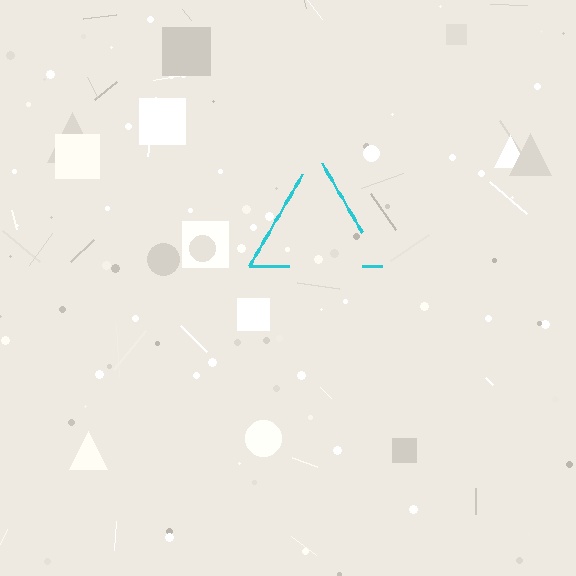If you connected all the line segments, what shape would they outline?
They would outline a triangle.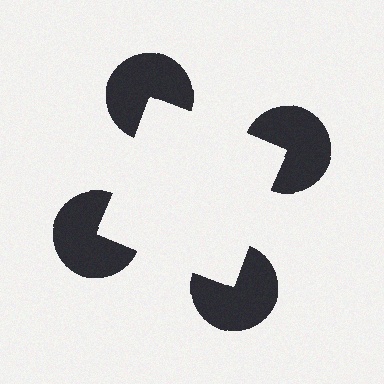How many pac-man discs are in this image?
There are 4 — one at each vertex of the illusory square.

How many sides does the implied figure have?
4 sides.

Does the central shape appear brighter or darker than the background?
It typically appears slightly brighter than the background, even though no actual brightness change is drawn.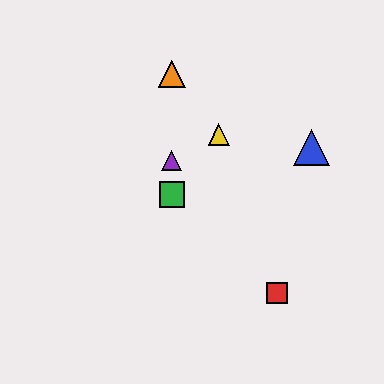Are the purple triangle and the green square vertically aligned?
Yes, both are at x≈172.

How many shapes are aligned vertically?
3 shapes (the green square, the purple triangle, the orange triangle) are aligned vertically.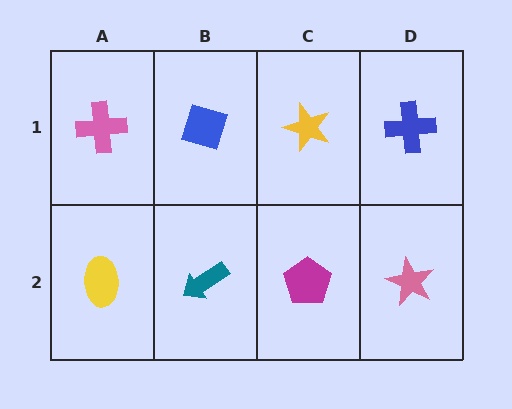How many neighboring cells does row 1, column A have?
2.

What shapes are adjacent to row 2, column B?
A blue diamond (row 1, column B), a yellow ellipse (row 2, column A), a magenta pentagon (row 2, column C).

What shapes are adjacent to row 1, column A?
A yellow ellipse (row 2, column A), a blue diamond (row 1, column B).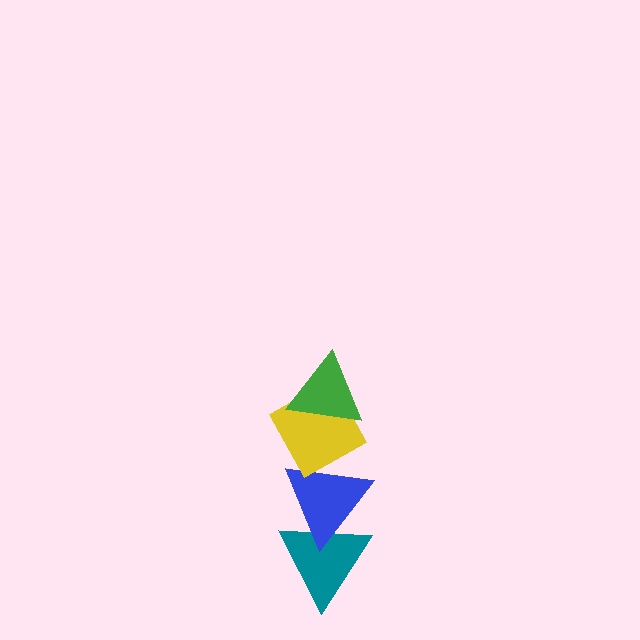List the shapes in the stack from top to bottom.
From top to bottom: the green triangle, the yellow diamond, the blue triangle, the teal triangle.